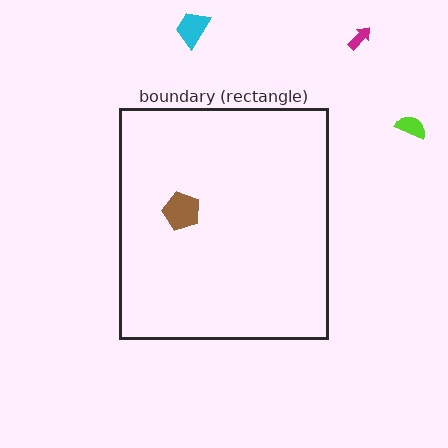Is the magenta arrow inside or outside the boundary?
Outside.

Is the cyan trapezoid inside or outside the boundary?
Outside.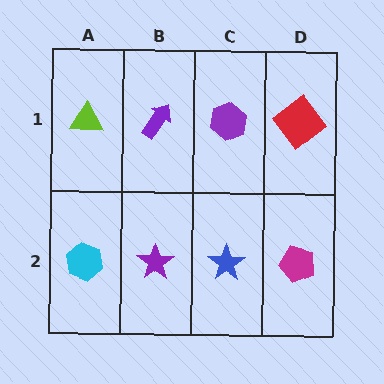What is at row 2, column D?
A magenta pentagon.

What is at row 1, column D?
A red diamond.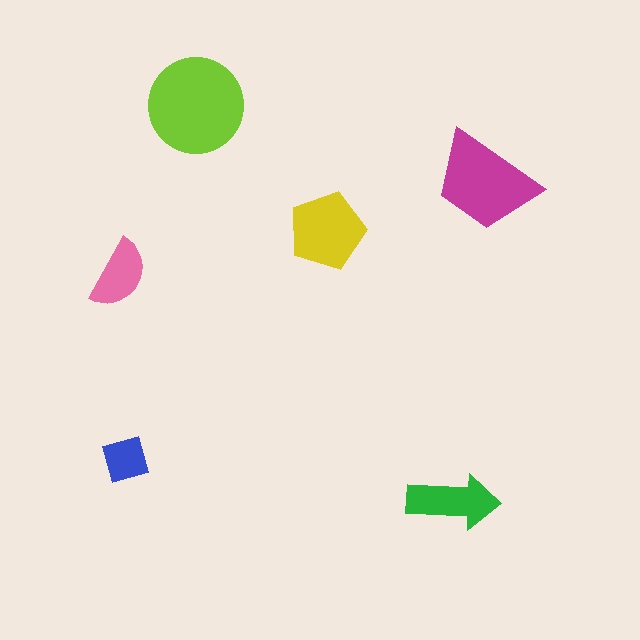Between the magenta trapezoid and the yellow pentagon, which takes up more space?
The magenta trapezoid.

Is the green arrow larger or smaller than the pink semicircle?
Larger.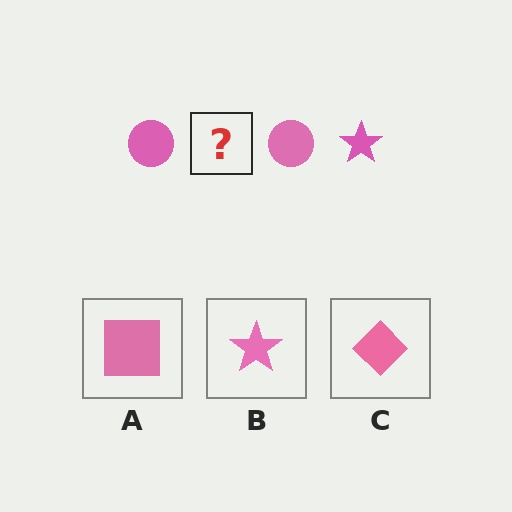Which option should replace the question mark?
Option B.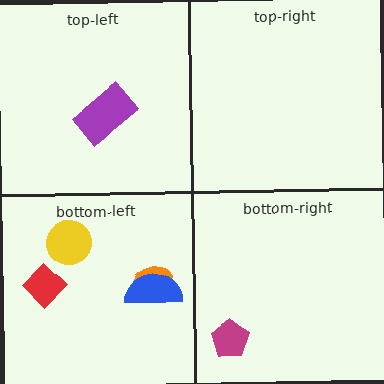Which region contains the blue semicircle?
The bottom-left region.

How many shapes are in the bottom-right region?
1.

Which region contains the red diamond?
The bottom-left region.